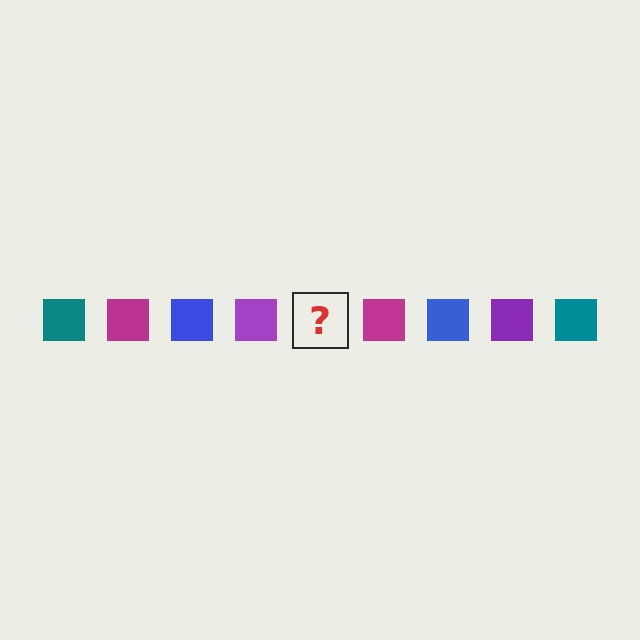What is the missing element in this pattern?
The missing element is a teal square.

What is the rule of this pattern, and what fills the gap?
The rule is that the pattern cycles through teal, magenta, blue, purple squares. The gap should be filled with a teal square.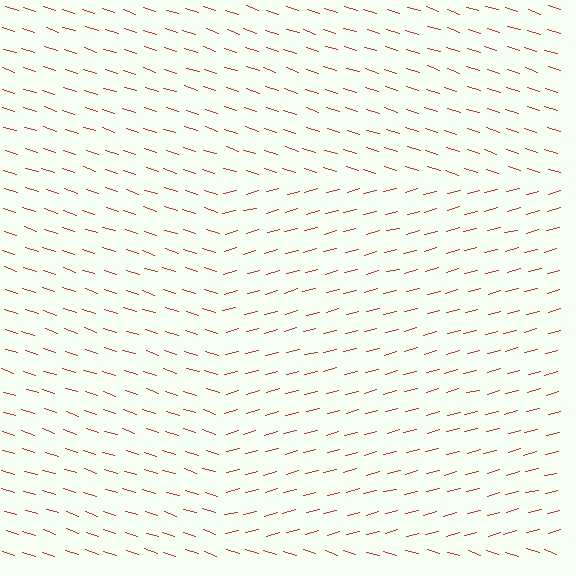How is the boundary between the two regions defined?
The boundary is defined purely by a change in line orientation (approximately 33 degrees difference). All lines are the same color and thickness.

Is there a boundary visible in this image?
Yes, there is a texture boundary formed by a change in line orientation.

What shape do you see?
I see a rectangle.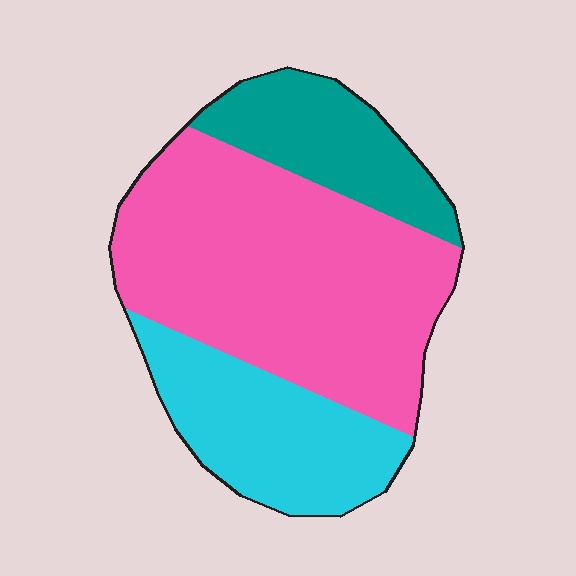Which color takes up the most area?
Pink, at roughly 55%.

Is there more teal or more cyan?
Cyan.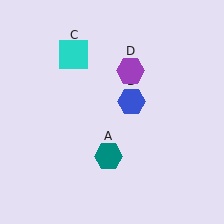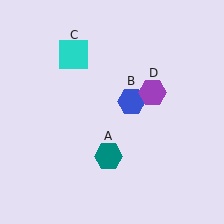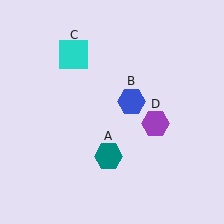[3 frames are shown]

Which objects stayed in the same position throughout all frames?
Teal hexagon (object A) and blue hexagon (object B) and cyan square (object C) remained stationary.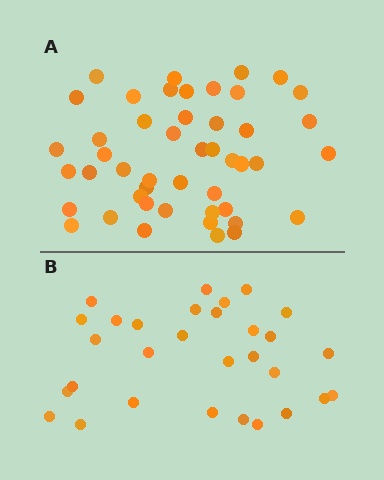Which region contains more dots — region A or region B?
Region A (the top region) has more dots.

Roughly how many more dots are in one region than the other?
Region A has approximately 15 more dots than region B.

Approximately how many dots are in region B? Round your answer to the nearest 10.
About 30 dots.